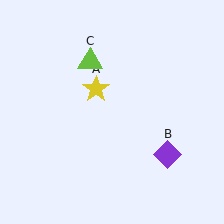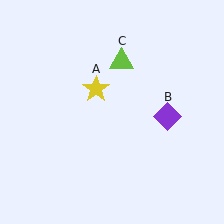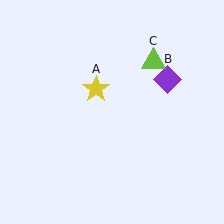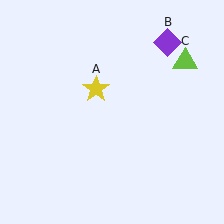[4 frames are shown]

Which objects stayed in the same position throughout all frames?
Yellow star (object A) remained stationary.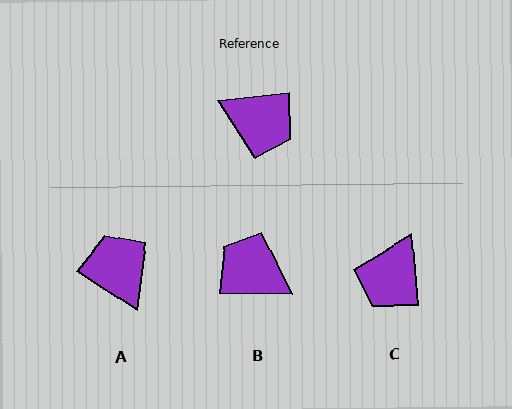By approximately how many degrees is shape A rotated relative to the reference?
Approximately 140 degrees counter-clockwise.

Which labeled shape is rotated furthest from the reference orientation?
B, about 173 degrees away.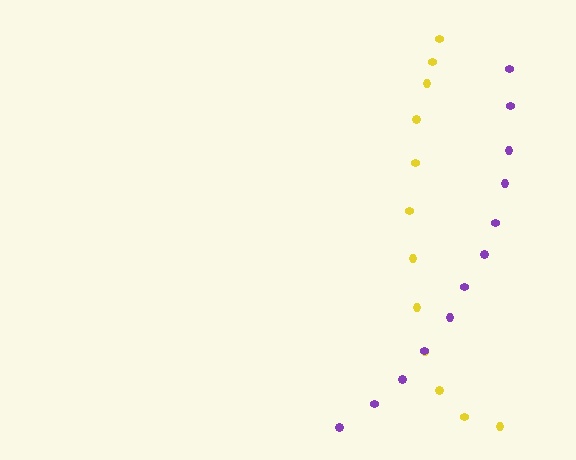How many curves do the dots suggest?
There are 2 distinct paths.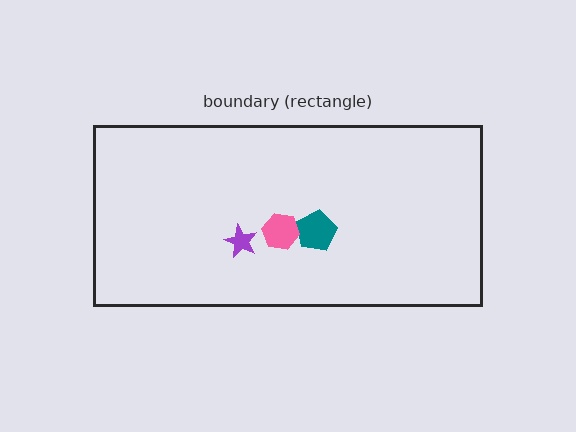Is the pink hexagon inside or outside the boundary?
Inside.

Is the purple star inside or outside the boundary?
Inside.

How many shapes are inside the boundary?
3 inside, 0 outside.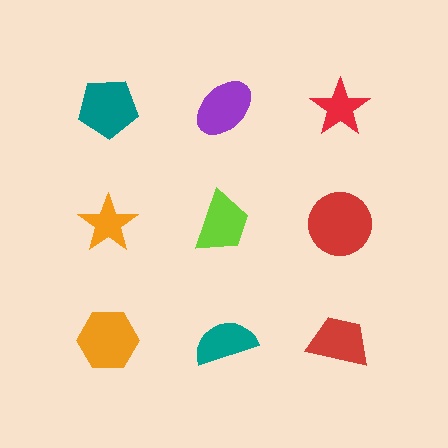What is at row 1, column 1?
A teal pentagon.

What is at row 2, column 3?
A red circle.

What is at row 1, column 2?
A purple ellipse.